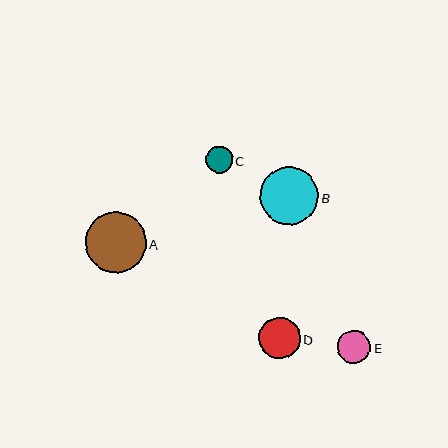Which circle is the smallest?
Circle C is the smallest with a size of approximately 27 pixels.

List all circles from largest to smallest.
From largest to smallest: A, B, D, E, C.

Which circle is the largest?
Circle A is the largest with a size of approximately 61 pixels.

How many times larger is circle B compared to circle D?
Circle B is approximately 1.4 times the size of circle D.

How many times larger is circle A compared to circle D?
Circle A is approximately 1.5 times the size of circle D.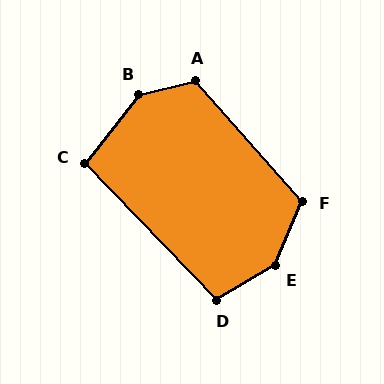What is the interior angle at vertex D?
Approximately 103 degrees (obtuse).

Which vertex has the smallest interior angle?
C, at approximately 98 degrees.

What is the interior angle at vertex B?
Approximately 141 degrees (obtuse).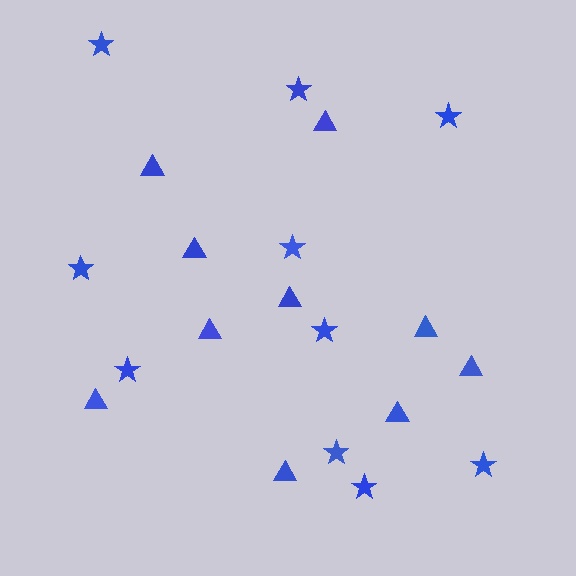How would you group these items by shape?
There are 2 groups: one group of triangles (10) and one group of stars (10).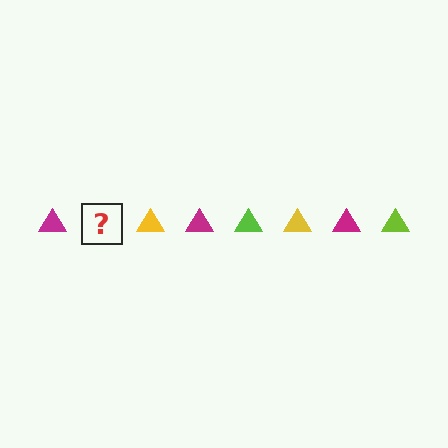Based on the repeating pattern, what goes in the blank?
The blank should be a lime triangle.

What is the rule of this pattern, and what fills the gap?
The rule is that the pattern cycles through magenta, lime, yellow triangles. The gap should be filled with a lime triangle.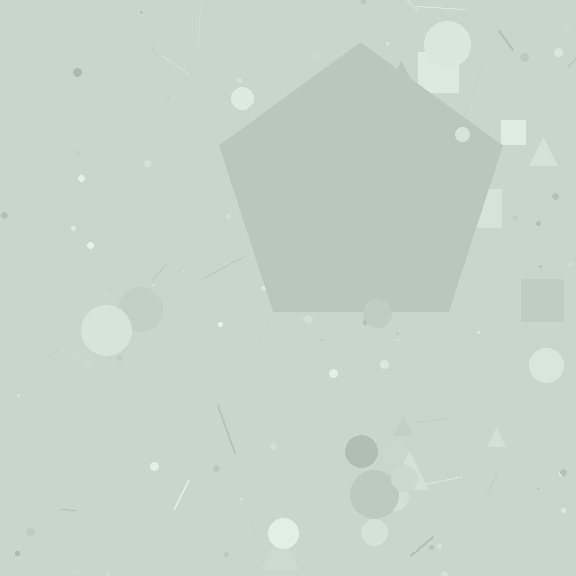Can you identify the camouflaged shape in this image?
The camouflaged shape is a pentagon.